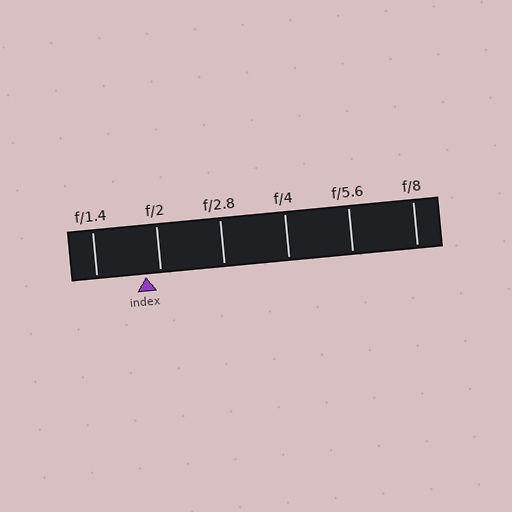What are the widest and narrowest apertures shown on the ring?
The widest aperture shown is f/1.4 and the narrowest is f/8.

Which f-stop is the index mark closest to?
The index mark is closest to f/2.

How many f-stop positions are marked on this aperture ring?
There are 6 f-stop positions marked.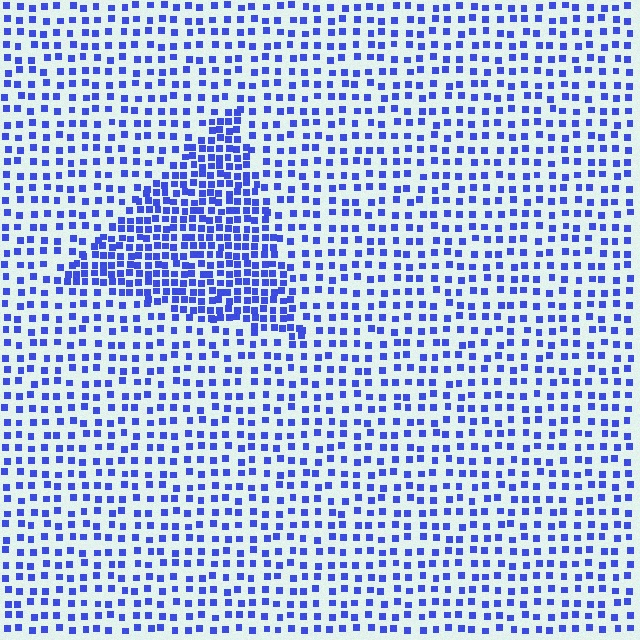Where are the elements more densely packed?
The elements are more densely packed inside the triangle boundary.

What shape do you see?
I see a triangle.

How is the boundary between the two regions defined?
The boundary is defined by a change in element density (approximately 2.1x ratio). All elements are the same color, size, and shape.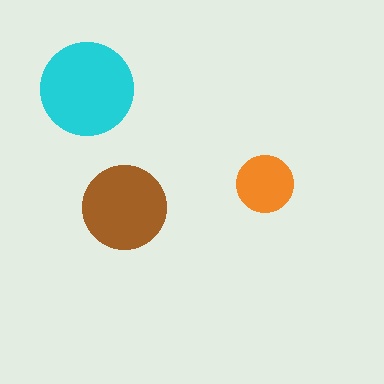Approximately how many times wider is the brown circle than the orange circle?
About 1.5 times wider.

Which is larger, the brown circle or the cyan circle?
The cyan one.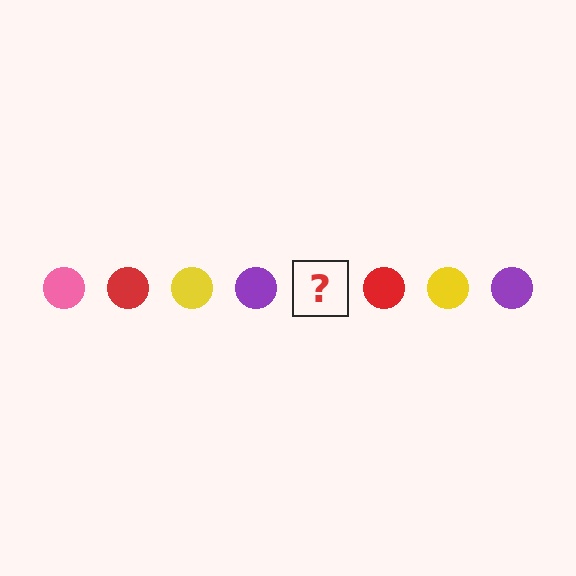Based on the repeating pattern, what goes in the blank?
The blank should be a pink circle.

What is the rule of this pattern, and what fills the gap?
The rule is that the pattern cycles through pink, red, yellow, purple circles. The gap should be filled with a pink circle.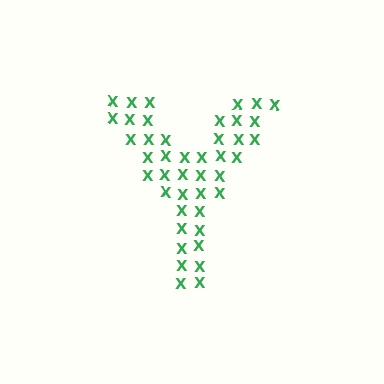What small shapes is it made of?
It is made of small letter X's.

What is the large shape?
The large shape is the letter Y.